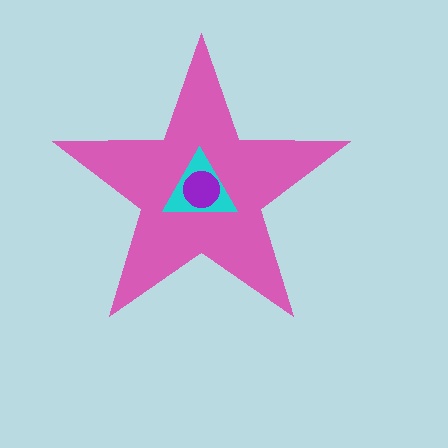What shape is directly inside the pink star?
The cyan triangle.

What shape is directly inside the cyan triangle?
The purple circle.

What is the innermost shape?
The purple circle.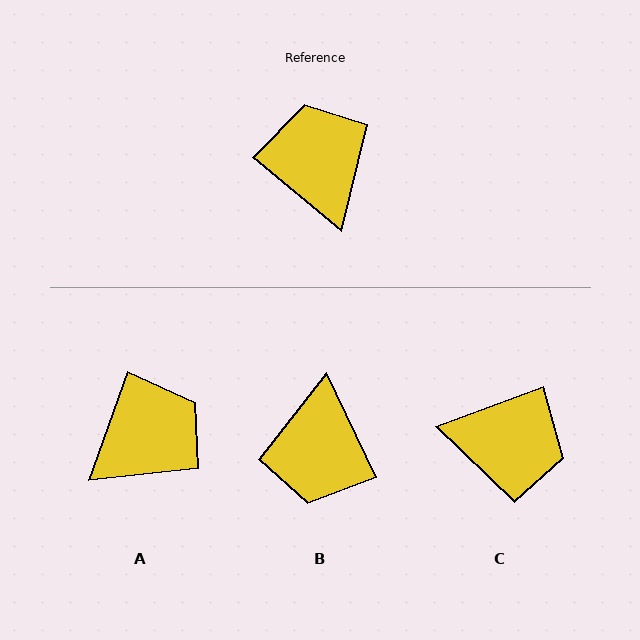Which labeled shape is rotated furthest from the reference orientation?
B, about 155 degrees away.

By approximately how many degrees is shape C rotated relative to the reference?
Approximately 120 degrees clockwise.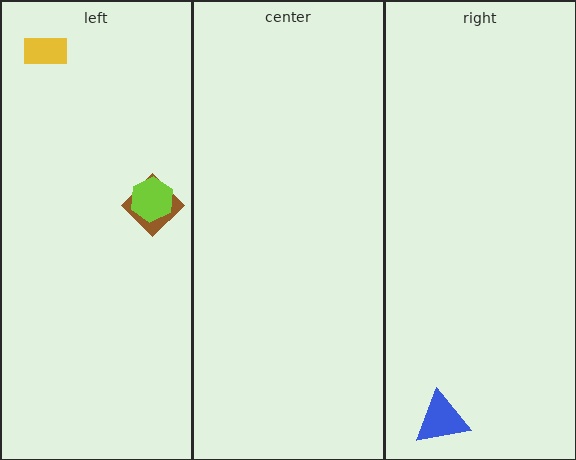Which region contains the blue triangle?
The right region.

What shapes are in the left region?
The brown diamond, the lime hexagon, the yellow rectangle.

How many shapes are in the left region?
3.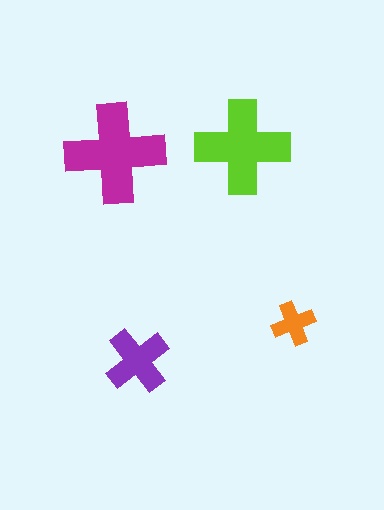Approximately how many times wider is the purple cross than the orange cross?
About 1.5 times wider.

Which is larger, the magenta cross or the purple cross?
The magenta one.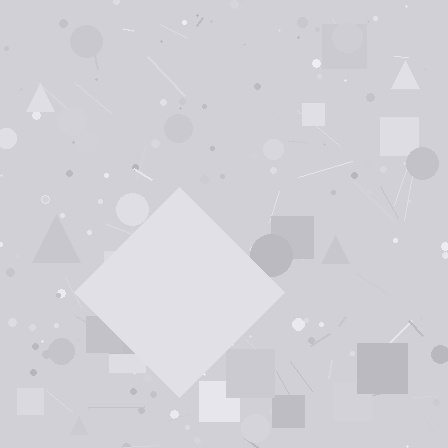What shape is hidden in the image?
A diamond is hidden in the image.